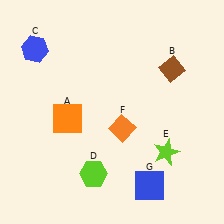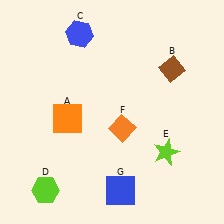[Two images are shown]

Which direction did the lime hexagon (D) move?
The lime hexagon (D) moved left.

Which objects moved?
The objects that moved are: the blue hexagon (C), the lime hexagon (D), the blue square (G).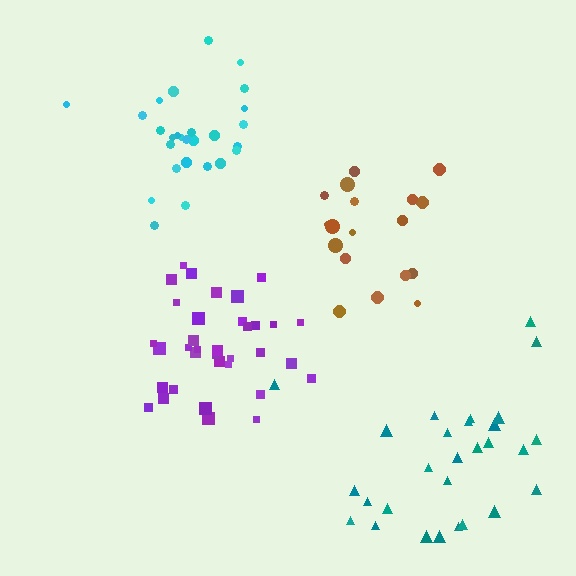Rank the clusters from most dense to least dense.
cyan, purple, brown, teal.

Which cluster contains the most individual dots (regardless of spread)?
Purple (35).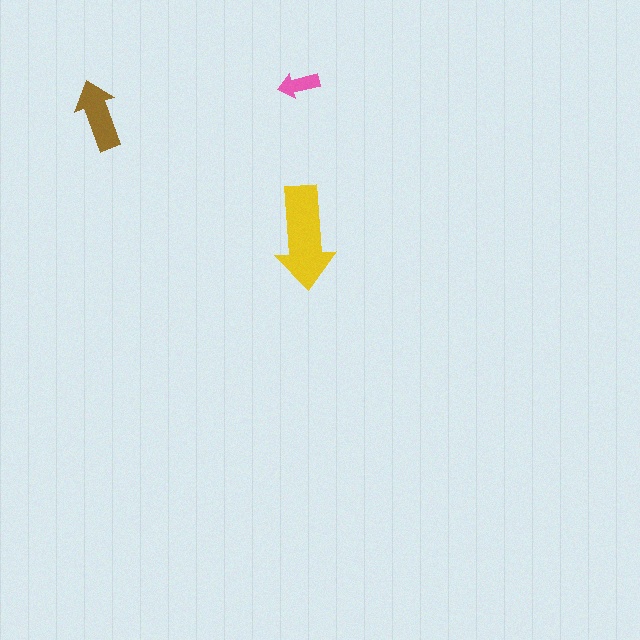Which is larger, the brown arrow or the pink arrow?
The brown one.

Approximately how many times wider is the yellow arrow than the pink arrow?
About 2.5 times wider.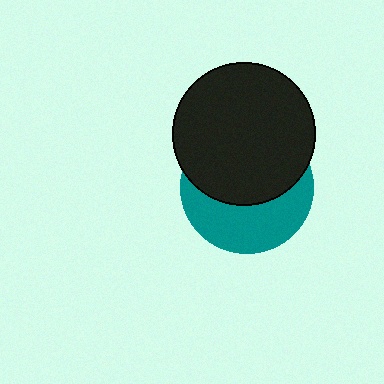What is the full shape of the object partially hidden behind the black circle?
The partially hidden object is a teal circle.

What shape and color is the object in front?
The object in front is a black circle.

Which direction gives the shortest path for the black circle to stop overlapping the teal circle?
Moving up gives the shortest separation.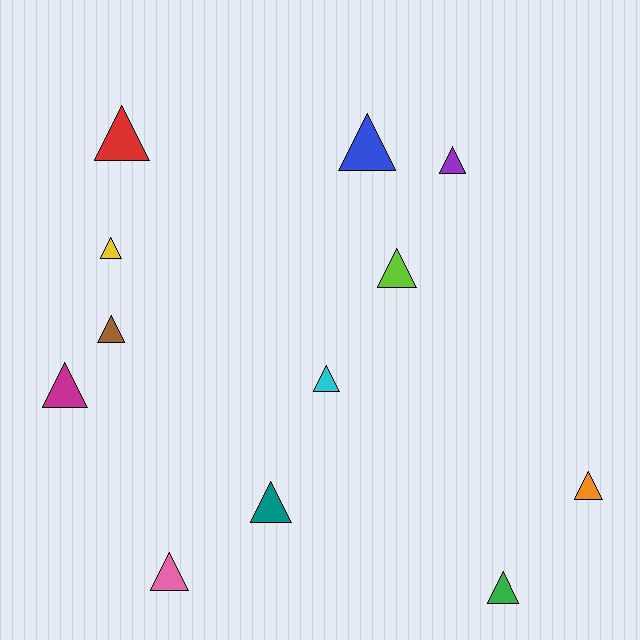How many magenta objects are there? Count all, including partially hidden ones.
There is 1 magenta object.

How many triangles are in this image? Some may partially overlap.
There are 12 triangles.